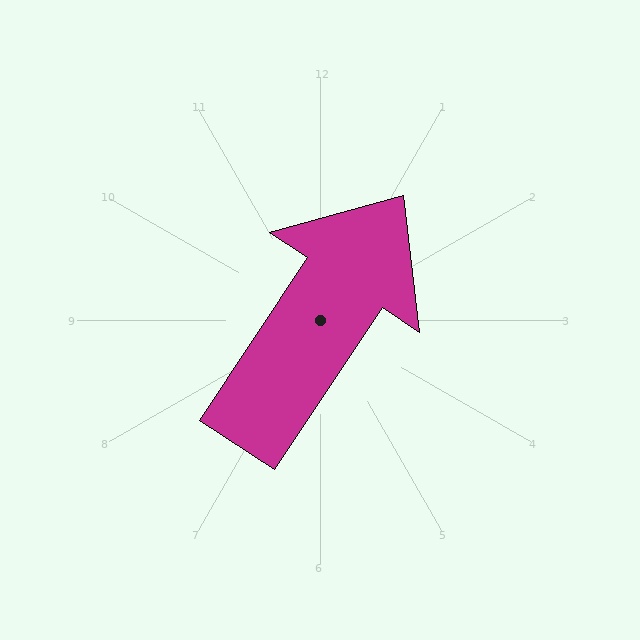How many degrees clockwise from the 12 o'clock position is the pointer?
Approximately 34 degrees.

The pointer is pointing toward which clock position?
Roughly 1 o'clock.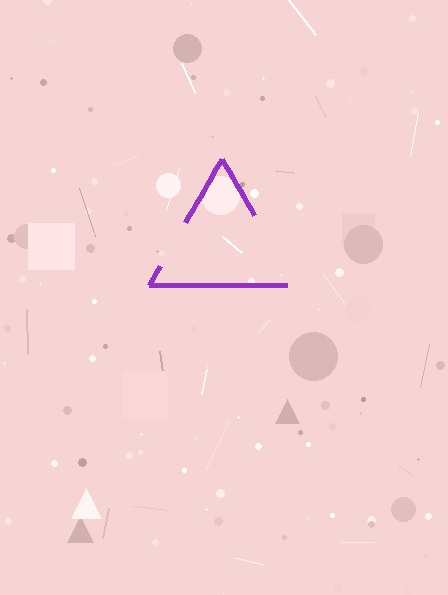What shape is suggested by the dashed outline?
The dashed outline suggests a triangle.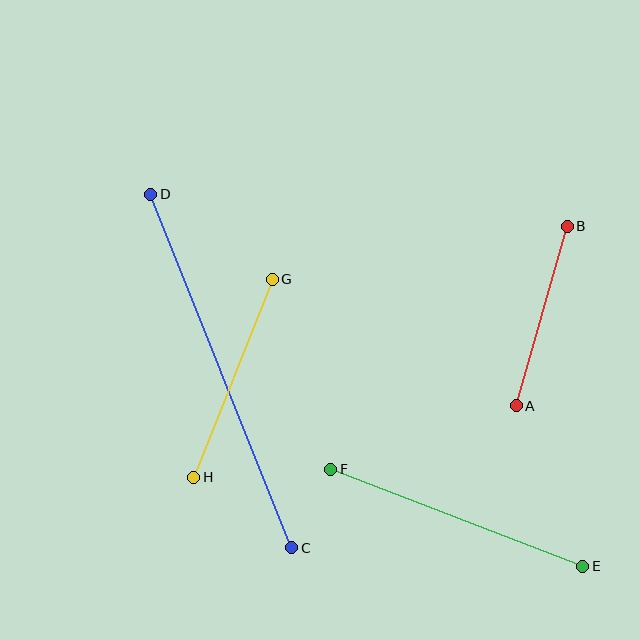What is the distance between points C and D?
The distance is approximately 380 pixels.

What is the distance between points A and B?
The distance is approximately 187 pixels.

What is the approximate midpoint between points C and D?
The midpoint is at approximately (221, 371) pixels.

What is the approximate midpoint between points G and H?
The midpoint is at approximately (233, 378) pixels.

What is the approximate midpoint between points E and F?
The midpoint is at approximately (457, 518) pixels.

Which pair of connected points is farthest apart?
Points C and D are farthest apart.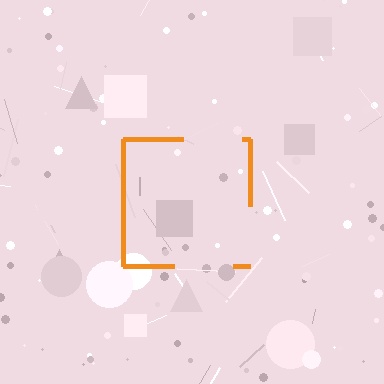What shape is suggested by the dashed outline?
The dashed outline suggests a square.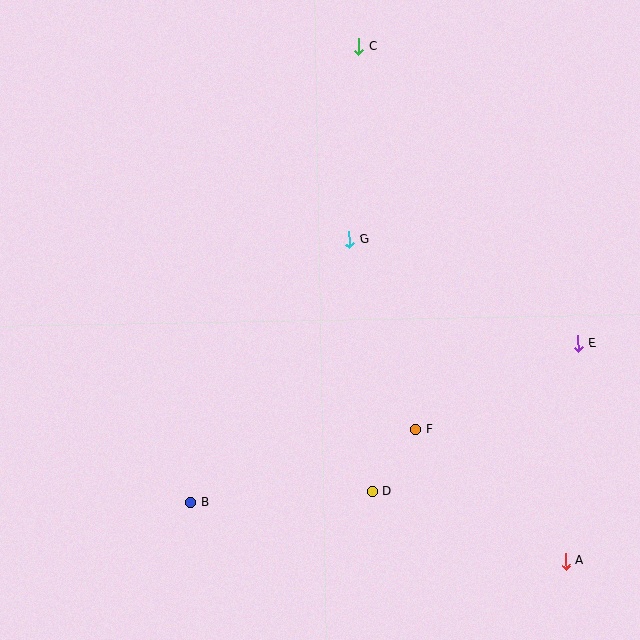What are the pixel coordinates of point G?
Point G is at (349, 240).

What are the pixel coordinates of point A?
Point A is at (566, 561).